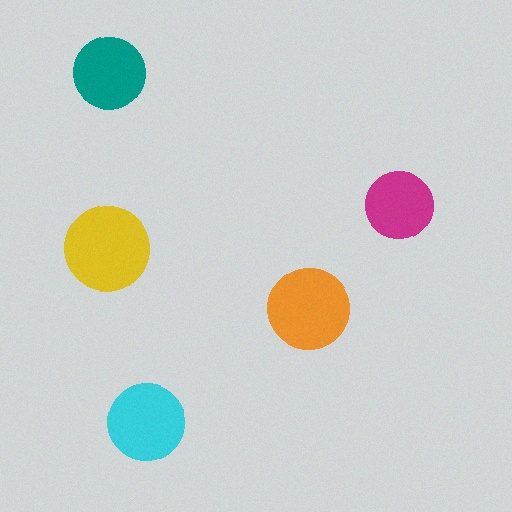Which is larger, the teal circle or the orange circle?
The orange one.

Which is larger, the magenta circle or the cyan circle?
The cyan one.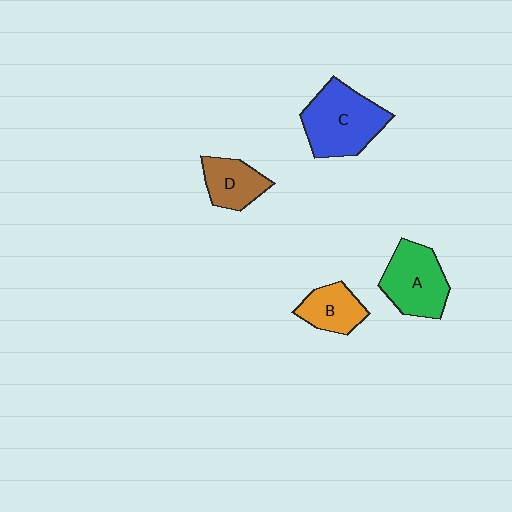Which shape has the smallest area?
Shape B (orange).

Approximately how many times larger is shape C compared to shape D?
Approximately 1.8 times.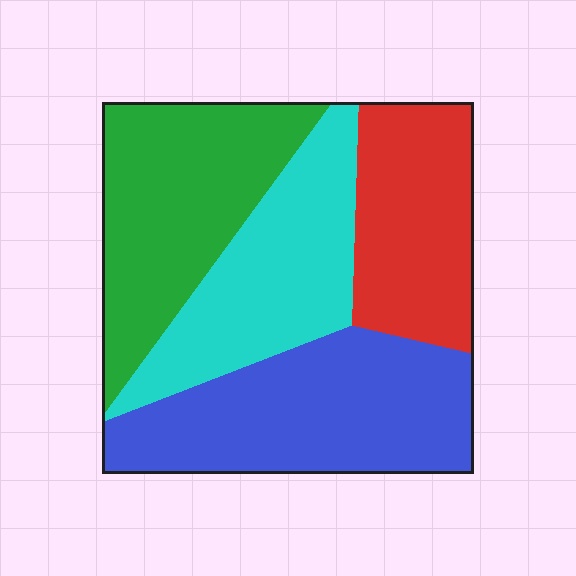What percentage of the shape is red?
Red covers 20% of the shape.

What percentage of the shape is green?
Green covers 26% of the shape.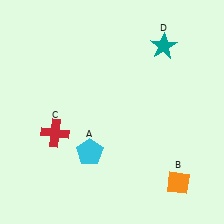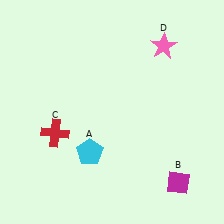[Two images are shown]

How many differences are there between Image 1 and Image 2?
There are 2 differences between the two images.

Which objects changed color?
B changed from orange to magenta. D changed from teal to pink.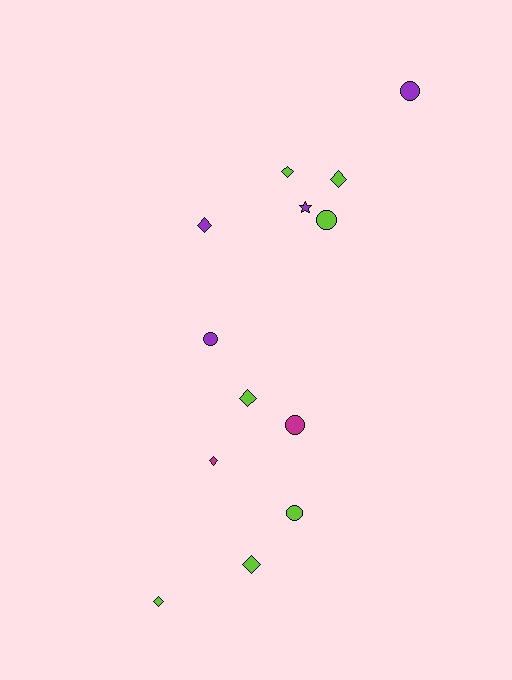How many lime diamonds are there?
There are 5 lime diamonds.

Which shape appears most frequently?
Diamond, with 7 objects.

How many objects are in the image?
There are 13 objects.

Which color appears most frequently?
Lime, with 7 objects.